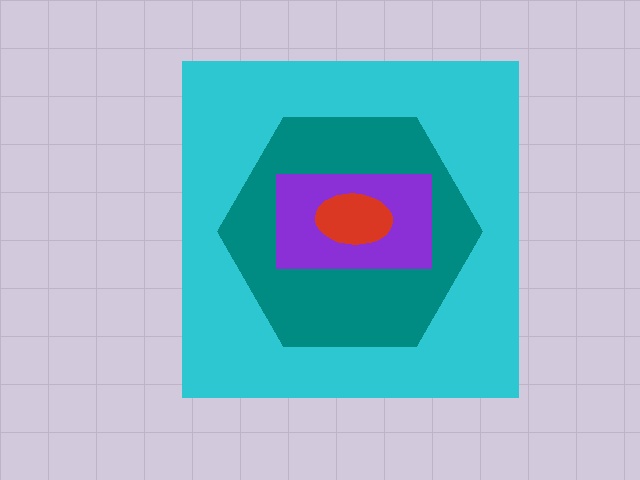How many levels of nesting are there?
4.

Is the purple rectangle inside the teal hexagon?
Yes.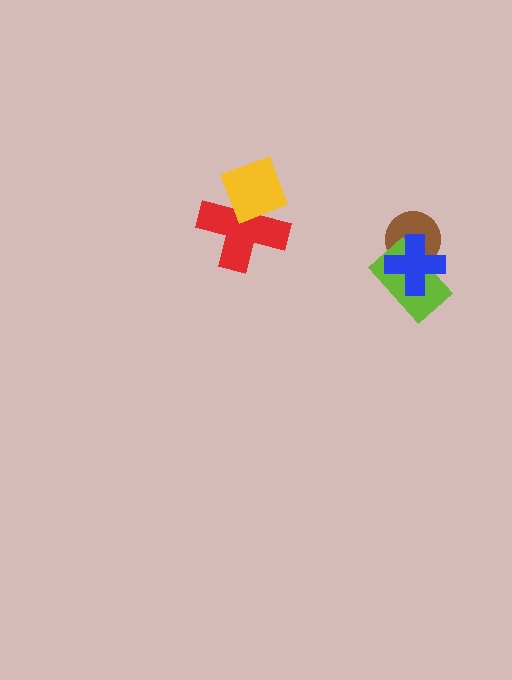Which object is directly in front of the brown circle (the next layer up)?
The lime rectangle is directly in front of the brown circle.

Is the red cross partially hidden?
Yes, it is partially covered by another shape.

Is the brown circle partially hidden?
Yes, it is partially covered by another shape.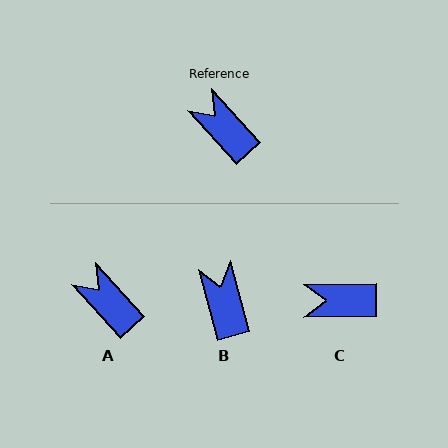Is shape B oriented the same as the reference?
No, it is off by about 27 degrees.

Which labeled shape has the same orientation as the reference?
A.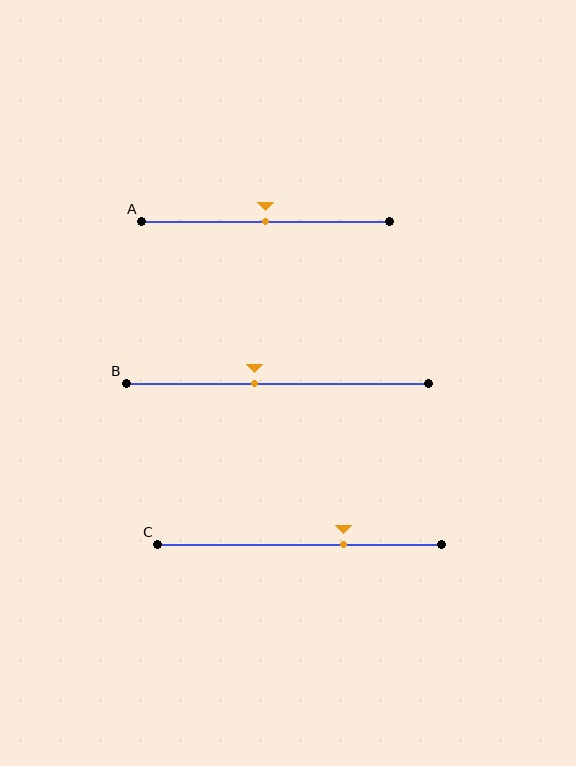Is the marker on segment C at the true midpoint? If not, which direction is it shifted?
No, the marker on segment C is shifted to the right by about 15% of the segment length.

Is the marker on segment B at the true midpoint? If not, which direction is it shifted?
No, the marker on segment B is shifted to the left by about 8% of the segment length.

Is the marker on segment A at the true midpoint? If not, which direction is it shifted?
Yes, the marker on segment A is at the true midpoint.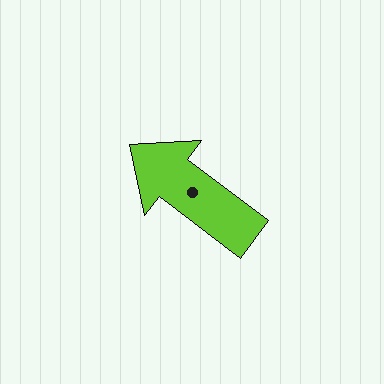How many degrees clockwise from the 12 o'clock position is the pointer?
Approximately 307 degrees.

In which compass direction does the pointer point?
Northwest.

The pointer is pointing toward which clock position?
Roughly 10 o'clock.